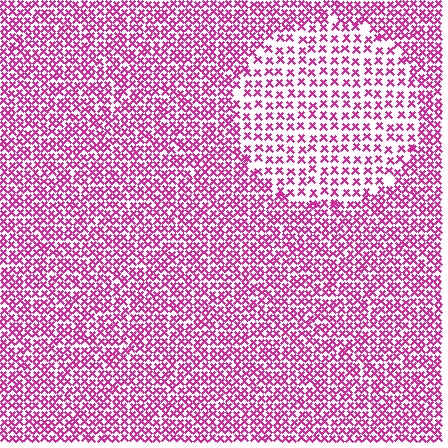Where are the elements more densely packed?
The elements are more densely packed outside the circle boundary.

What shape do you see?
I see a circle.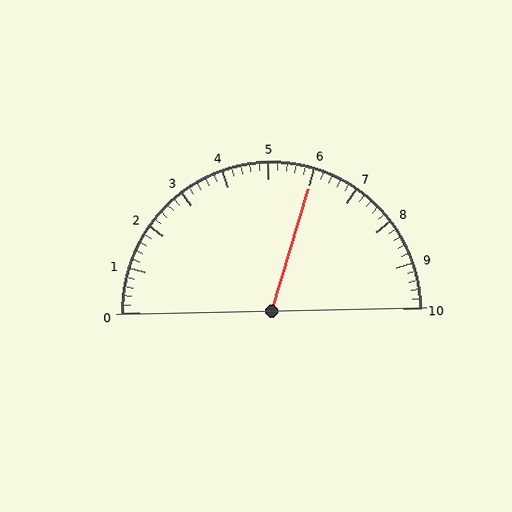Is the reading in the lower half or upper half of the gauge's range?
The reading is in the upper half of the range (0 to 10).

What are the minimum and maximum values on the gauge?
The gauge ranges from 0 to 10.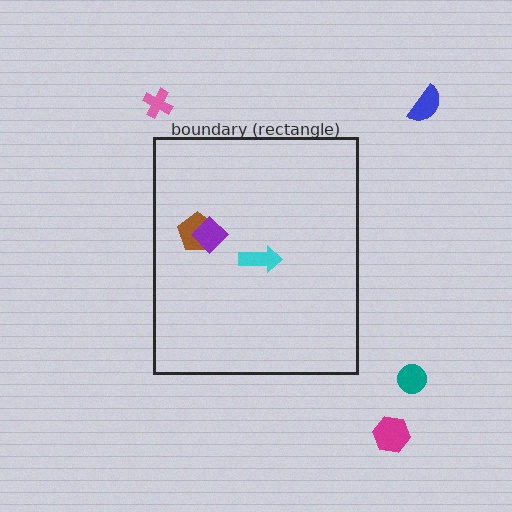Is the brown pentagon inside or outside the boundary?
Inside.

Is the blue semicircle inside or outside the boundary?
Outside.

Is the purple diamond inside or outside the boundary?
Inside.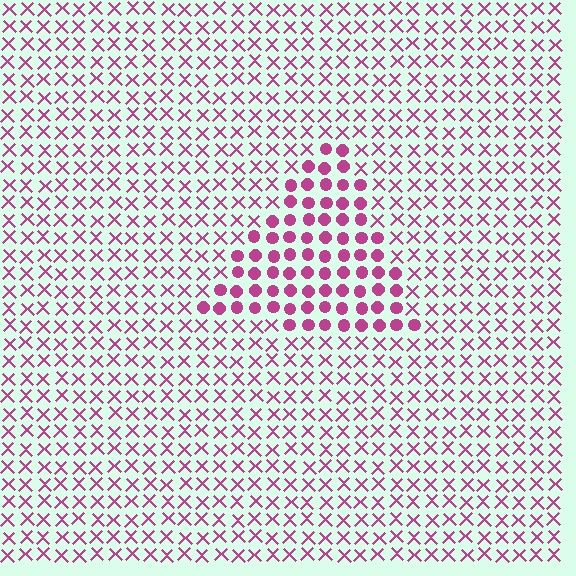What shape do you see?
I see a triangle.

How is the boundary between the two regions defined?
The boundary is defined by a change in element shape: circles inside vs. X marks outside. All elements share the same color and spacing.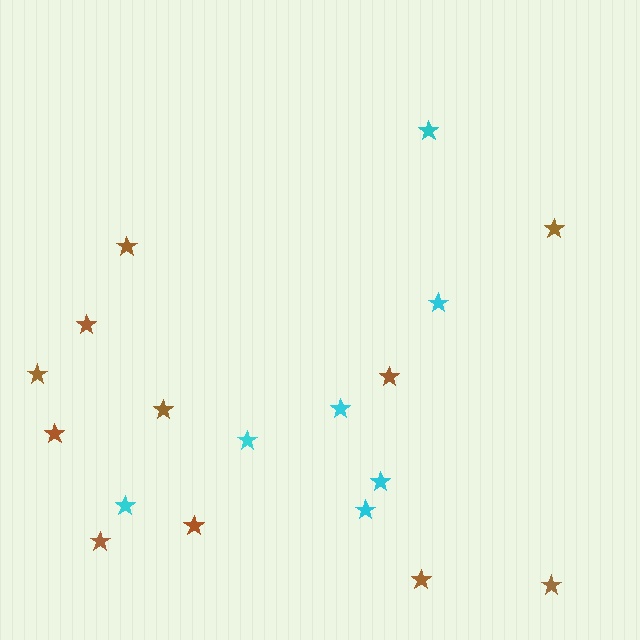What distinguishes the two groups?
There are 2 groups: one group of cyan stars (7) and one group of brown stars (11).